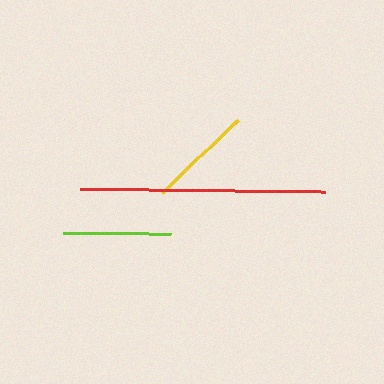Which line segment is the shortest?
The yellow line is the shortest at approximately 105 pixels.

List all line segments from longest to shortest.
From longest to shortest: red, lime, yellow.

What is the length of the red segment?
The red segment is approximately 245 pixels long.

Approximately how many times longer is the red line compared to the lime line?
The red line is approximately 2.3 times the length of the lime line.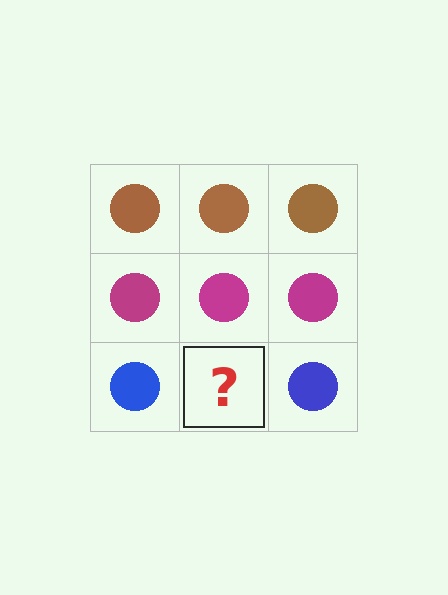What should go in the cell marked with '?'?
The missing cell should contain a blue circle.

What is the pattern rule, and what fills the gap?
The rule is that each row has a consistent color. The gap should be filled with a blue circle.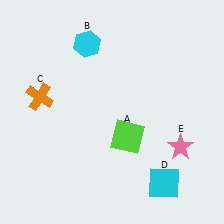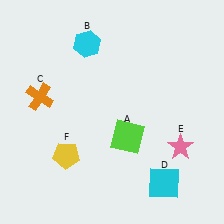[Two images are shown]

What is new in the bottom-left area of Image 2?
A yellow pentagon (F) was added in the bottom-left area of Image 2.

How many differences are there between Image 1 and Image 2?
There is 1 difference between the two images.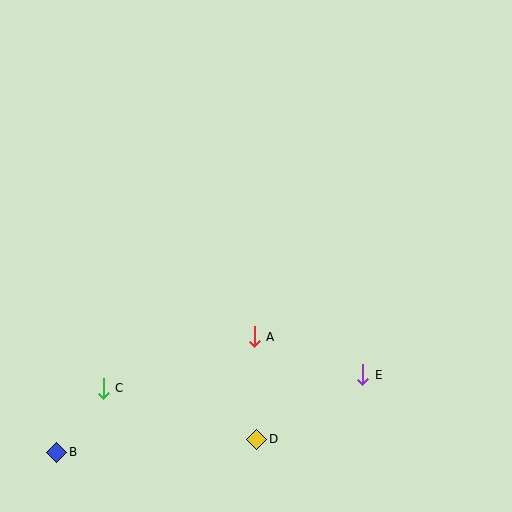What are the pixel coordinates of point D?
Point D is at (257, 439).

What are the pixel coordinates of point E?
Point E is at (363, 375).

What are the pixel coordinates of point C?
Point C is at (103, 388).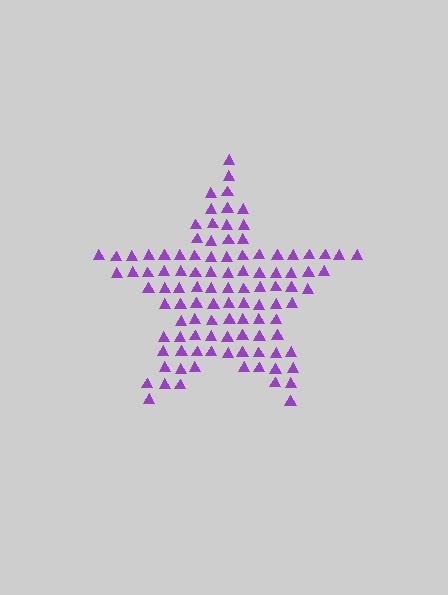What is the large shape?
The large shape is a star.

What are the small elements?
The small elements are triangles.